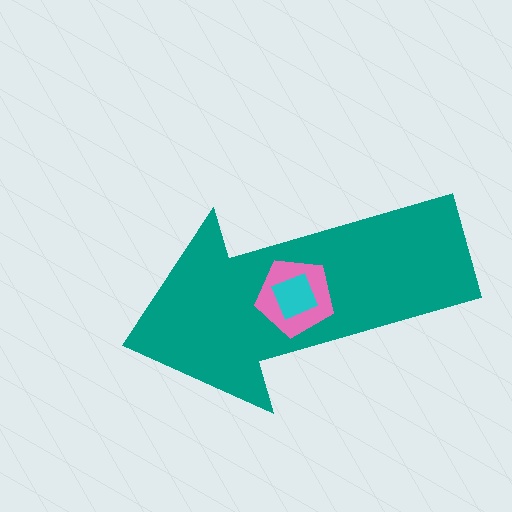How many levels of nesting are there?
3.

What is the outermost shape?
The teal arrow.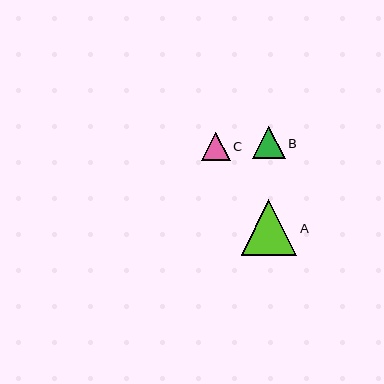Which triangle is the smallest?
Triangle C is the smallest with a size of approximately 28 pixels.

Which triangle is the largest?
Triangle A is the largest with a size of approximately 55 pixels.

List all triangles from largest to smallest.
From largest to smallest: A, B, C.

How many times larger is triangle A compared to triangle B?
Triangle A is approximately 1.7 times the size of triangle B.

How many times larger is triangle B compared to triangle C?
Triangle B is approximately 1.1 times the size of triangle C.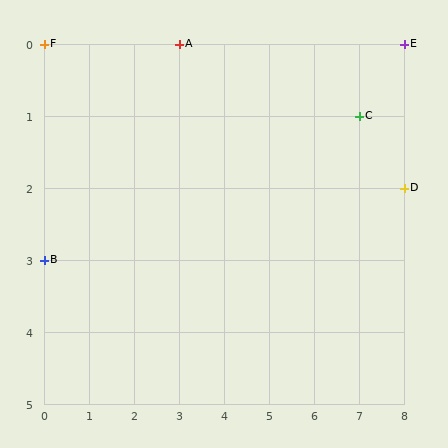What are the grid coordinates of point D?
Point D is at grid coordinates (8, 2).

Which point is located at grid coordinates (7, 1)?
Point C is at (7, 1).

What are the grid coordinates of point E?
Point E is at grid coordinates (8, 0).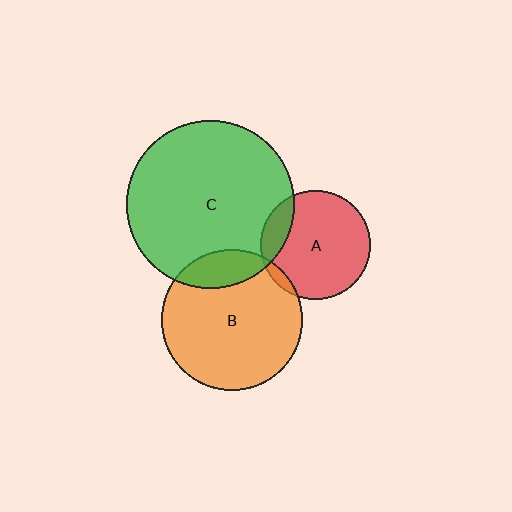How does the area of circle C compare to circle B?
Approximately 1.4 times.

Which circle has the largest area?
Circle C (green).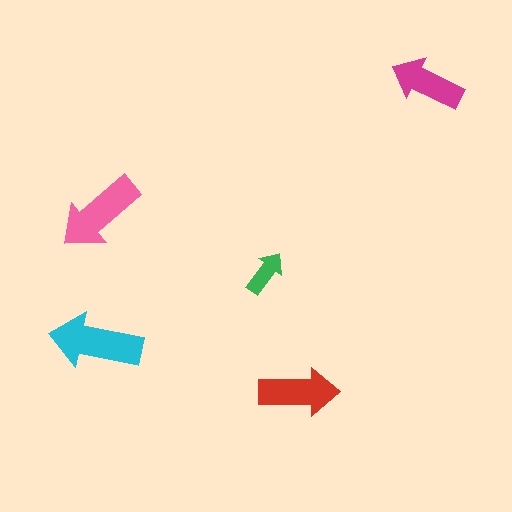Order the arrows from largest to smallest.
the cyan one, the pink one, the red one, the magenta one, the green one.